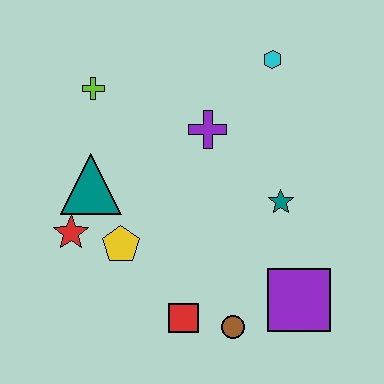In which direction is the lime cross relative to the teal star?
The lime cross is to the left of the teal star.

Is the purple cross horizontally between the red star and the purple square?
Yes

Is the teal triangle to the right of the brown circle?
No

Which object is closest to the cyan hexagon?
The purple cross is closest to the cyan hexagon.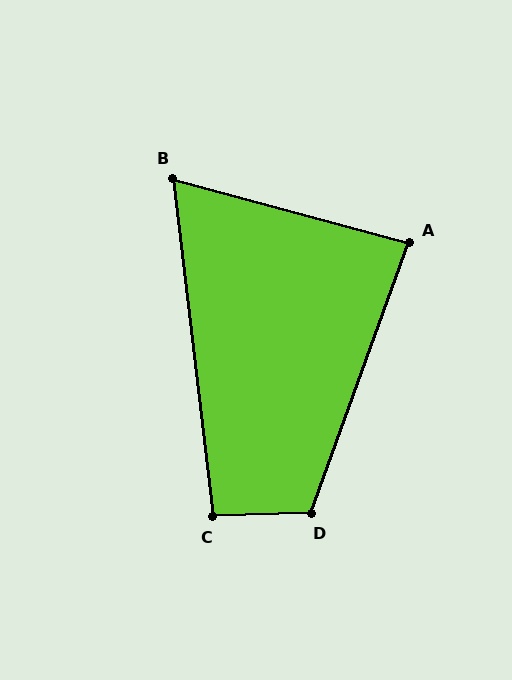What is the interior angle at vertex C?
Approximately 95 degrees (approximately right).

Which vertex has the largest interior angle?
D, at approximately 112 degrees.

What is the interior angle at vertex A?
Approximately 85 degrees (approximately right).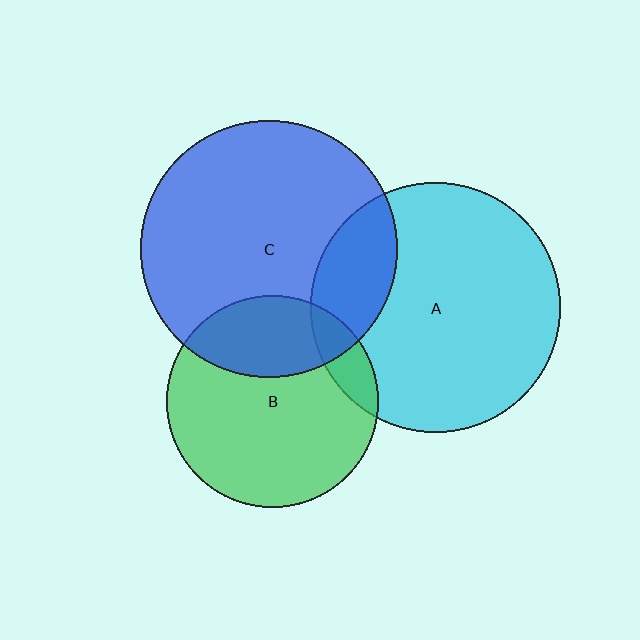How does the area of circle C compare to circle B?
Approximately 1.5 times.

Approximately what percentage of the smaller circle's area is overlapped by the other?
Approximately 30%.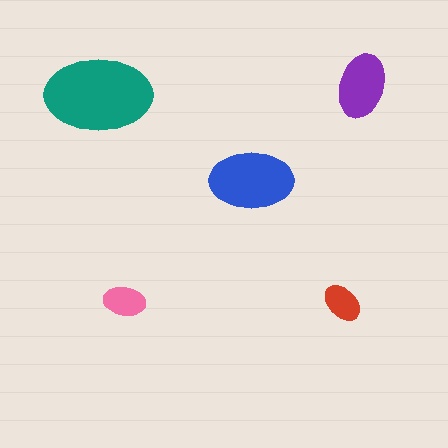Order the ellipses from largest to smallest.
the teal one, the blue one, the purple one, the pink one, the red one.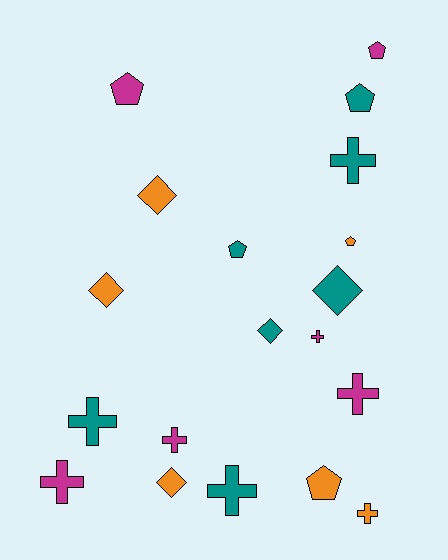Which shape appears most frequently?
Cross, with 8 objects.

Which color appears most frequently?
Teal, with 7 objects.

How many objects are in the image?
There are 19 objects.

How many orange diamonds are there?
There are 3 orange diamonds.